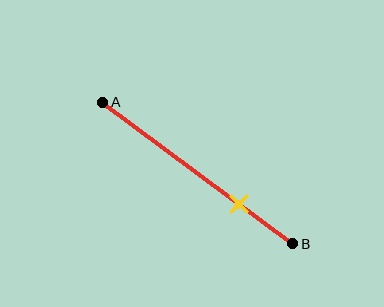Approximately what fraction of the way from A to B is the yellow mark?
The yellow mark is approximately 70% of the way from A to B.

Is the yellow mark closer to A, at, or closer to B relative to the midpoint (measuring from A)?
The yellow mark is closer to point B than the midpoint of segment AB.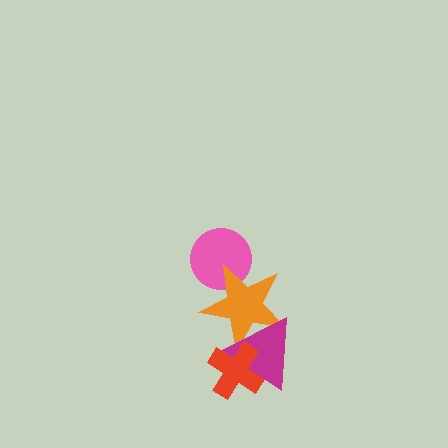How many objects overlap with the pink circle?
1 object overlaps with the pink circle.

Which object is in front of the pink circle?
The orange star is in front of the pink circle.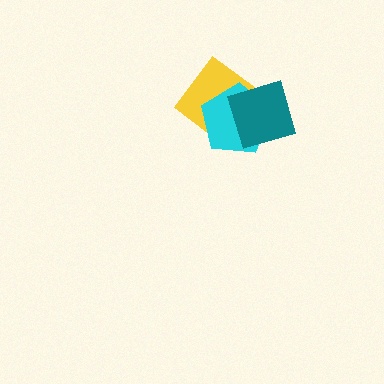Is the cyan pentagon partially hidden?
Yes, it is partially covered by another shape.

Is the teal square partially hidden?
No, no other shape covers it.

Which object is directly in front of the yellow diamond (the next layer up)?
The cyan pentagon is directly in front of the yellow diamond.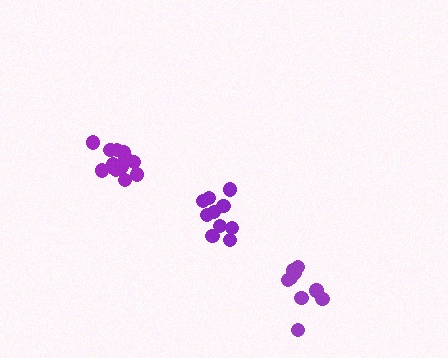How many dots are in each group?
Group 1: 13 dots, Group 2: 9 dots, Group 3: 10 dots (32 total).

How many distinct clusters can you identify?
There are 3 distinct clusters.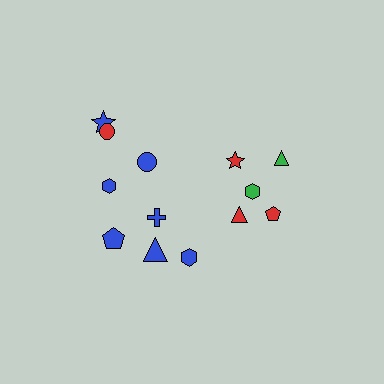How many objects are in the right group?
There are 5 objects.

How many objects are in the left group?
There are 8 objects.